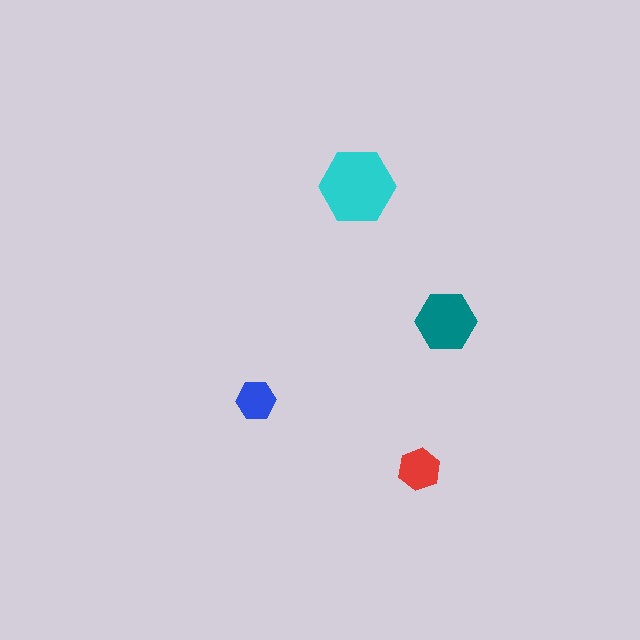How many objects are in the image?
There are 4 objects in the image.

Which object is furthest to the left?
The blue hexagon is leftmost.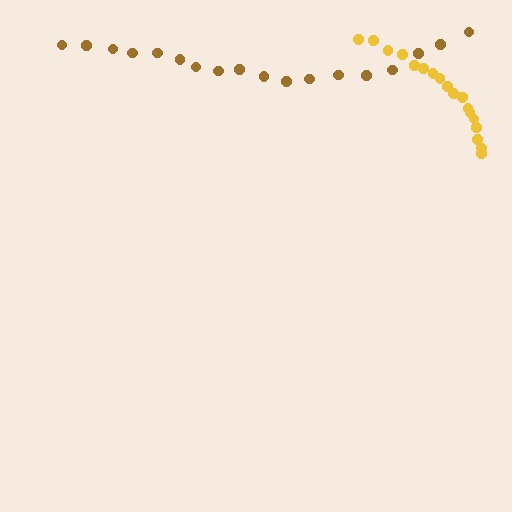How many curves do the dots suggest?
There are 2 distinct paths.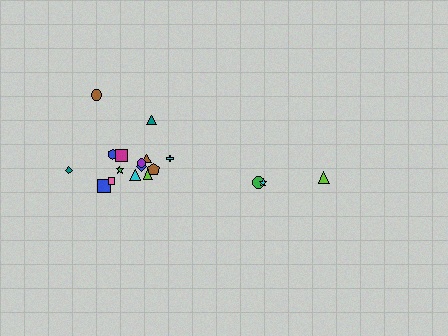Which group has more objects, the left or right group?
The left group.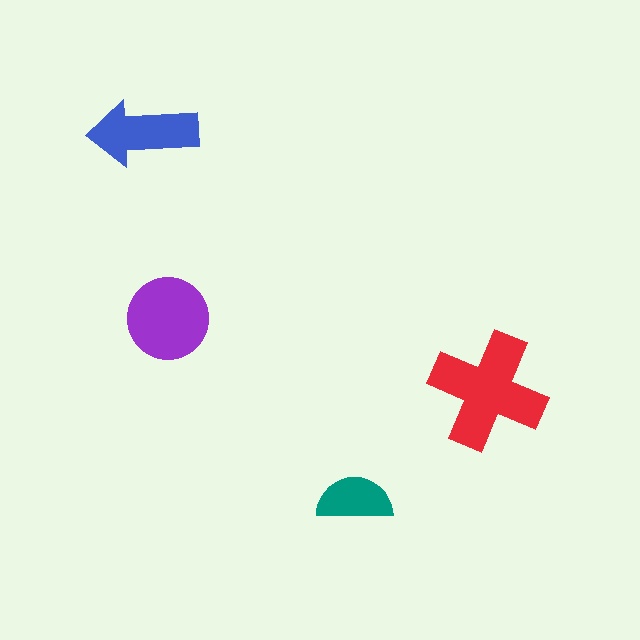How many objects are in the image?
There are 4 objects in the image.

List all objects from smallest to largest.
The teal semicircle, the blue arrow, the purple circle, the red cross.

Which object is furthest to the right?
The red cross is rightmost.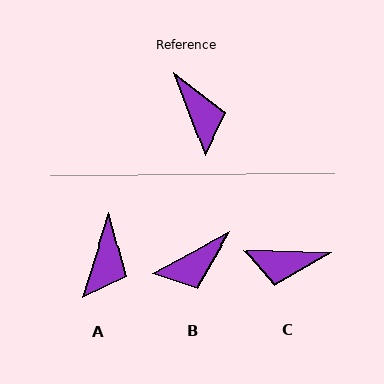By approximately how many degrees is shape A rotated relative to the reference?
Approximately 38 degrees clockwise.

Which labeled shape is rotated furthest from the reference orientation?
C, about 113 degrees away.